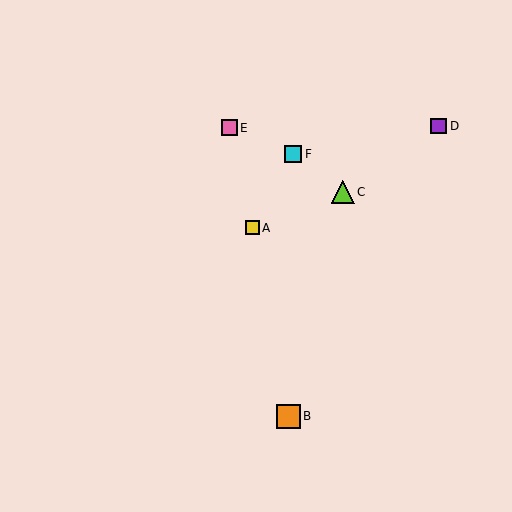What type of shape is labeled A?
Shape A is a yellow square.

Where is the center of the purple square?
The center of the purple square is at (439, 126).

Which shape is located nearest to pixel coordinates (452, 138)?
The purple square (labeled D) at (439, 126) is nearest to that location.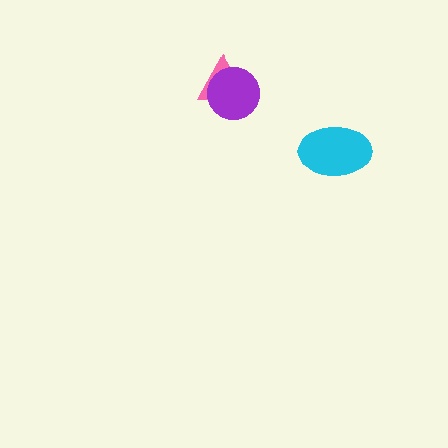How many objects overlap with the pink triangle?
1 object overlaps with the pink triangle.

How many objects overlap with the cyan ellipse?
0 objects overlap with the cyan ellipse.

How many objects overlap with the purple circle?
1 object overlaps with the purple circle.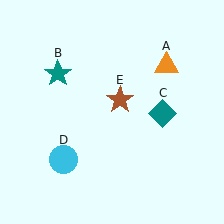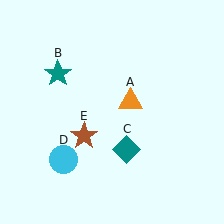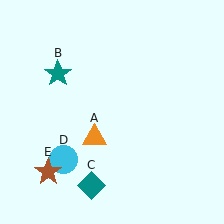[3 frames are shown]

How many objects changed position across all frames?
3 objects changed position: orange triangle (object A), teal diamond (object C), brown star (object E).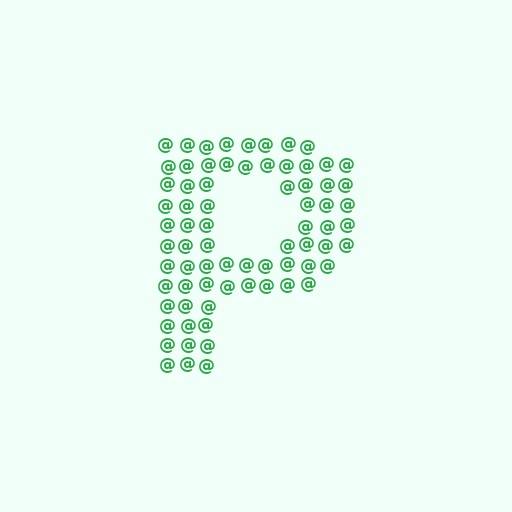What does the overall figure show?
The overall figure shows the letter P.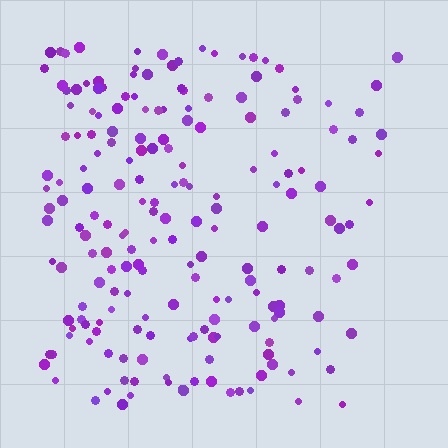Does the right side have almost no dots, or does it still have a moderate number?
Still a moderate number, just noticeably fewer than the left.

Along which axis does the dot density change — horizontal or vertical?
Horizontal.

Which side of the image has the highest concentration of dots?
The left.